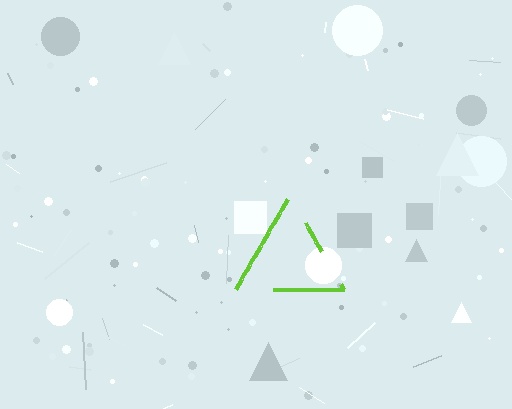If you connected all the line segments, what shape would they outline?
They would outline a triangle.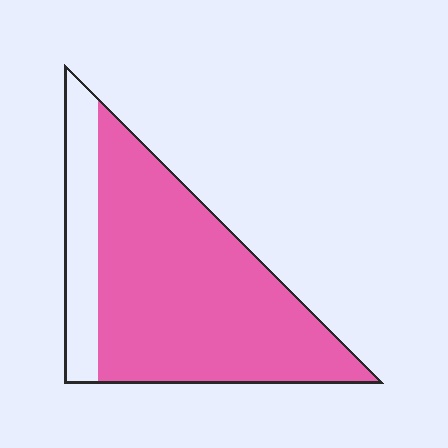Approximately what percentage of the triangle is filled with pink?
Approximately 80%.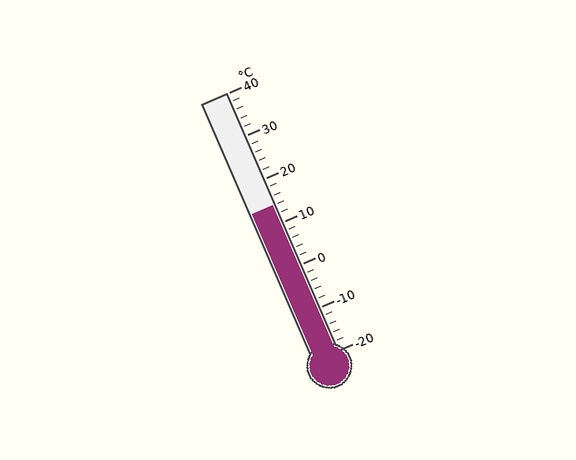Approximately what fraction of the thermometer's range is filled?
The thermometer is filled to approximately 55% of its range.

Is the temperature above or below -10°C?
The temperature is above -10°C.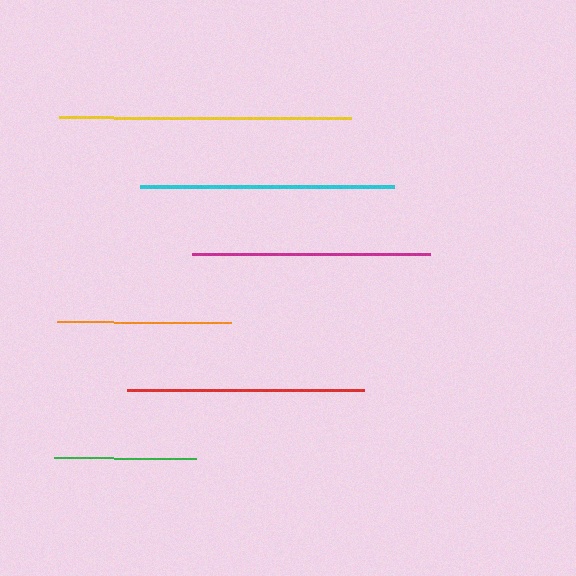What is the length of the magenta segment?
The magenta segment is approximately 238 pixels long.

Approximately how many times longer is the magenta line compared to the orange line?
The magenta line is approximately 1.4 times the length of the orange line.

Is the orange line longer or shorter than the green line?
The orange line is longer than the green line.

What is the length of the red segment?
The red segment is approximately 237 pixels long.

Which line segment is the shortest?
The green line is the shortest at approximately 142 pixels.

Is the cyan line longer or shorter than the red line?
The cyan line is longer than the red line.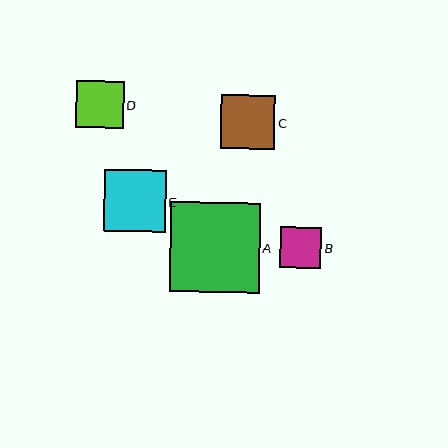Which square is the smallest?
Square B is the smallest with a size of approximately 41 pixels.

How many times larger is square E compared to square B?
Square E is approximately 1.5 times the size of square B.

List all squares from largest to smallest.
From largest to smallest: A, E, C, D, B.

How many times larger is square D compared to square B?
Square D is approximately 1.2 times the size of square B.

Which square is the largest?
Square A is the largest with a size of approximately 90 pixels.